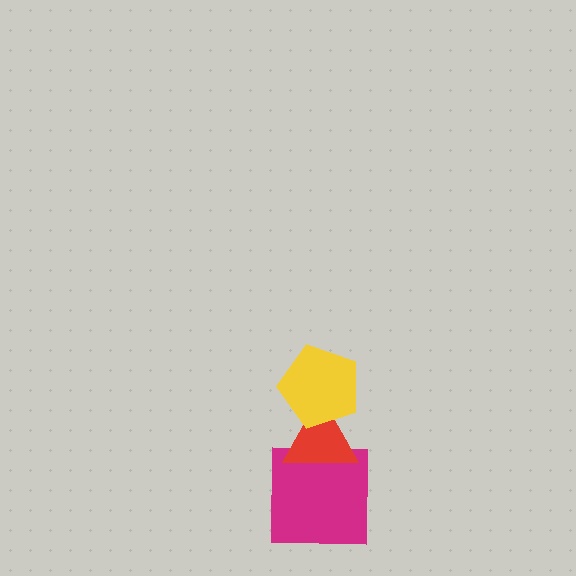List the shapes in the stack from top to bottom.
From top to bottom: the yellow pentagon, the red triangle, the magenta square.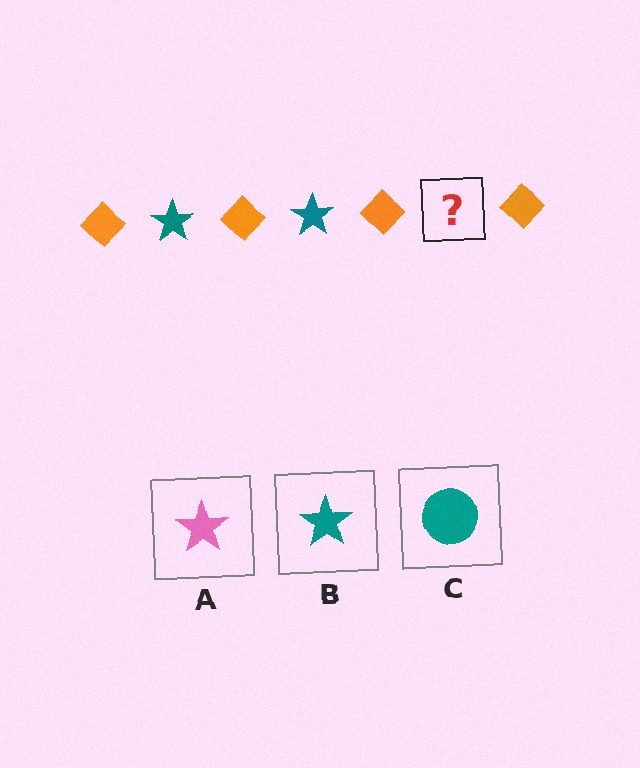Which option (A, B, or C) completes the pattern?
B.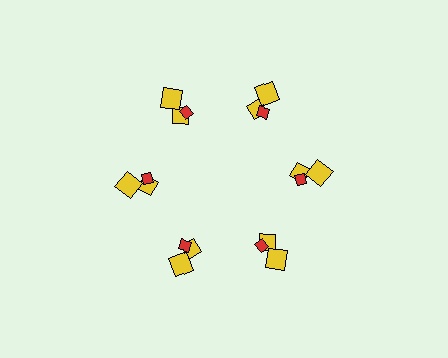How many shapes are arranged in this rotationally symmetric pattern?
There are 18 shapes, arranged in 6 groups of 3.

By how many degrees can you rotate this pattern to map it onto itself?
The pattern maps onto itself every 60 degrees of rotation.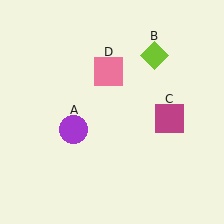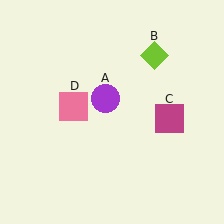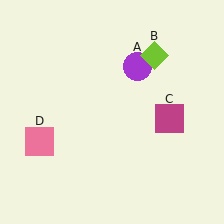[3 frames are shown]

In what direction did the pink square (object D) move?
The pink square (object D) moved down and to the left.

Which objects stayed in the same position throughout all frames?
Lime diamond (object B) and magenta square (object C) remained stationary.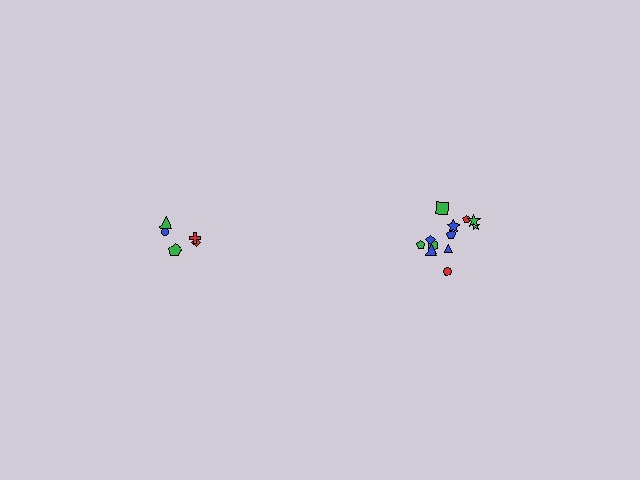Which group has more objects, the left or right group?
The right group.